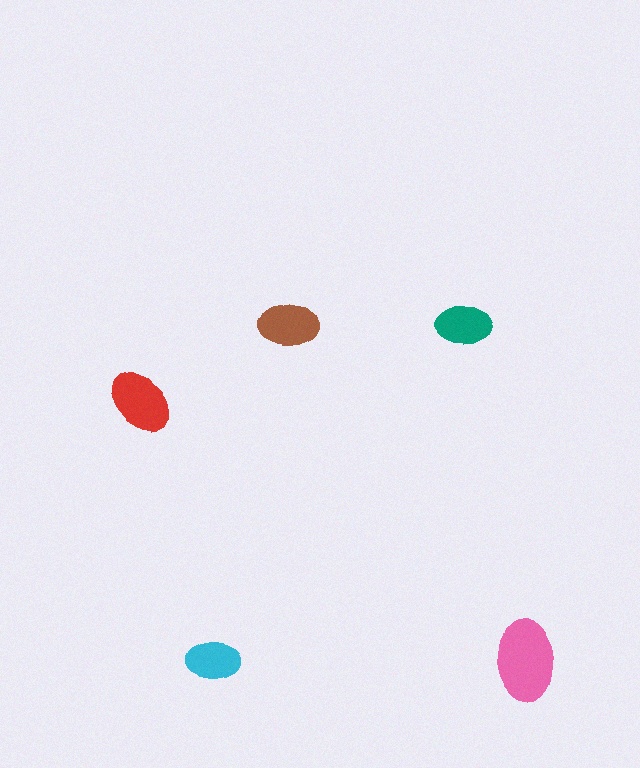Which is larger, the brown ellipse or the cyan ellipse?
The brown one.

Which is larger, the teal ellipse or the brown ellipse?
The brown one.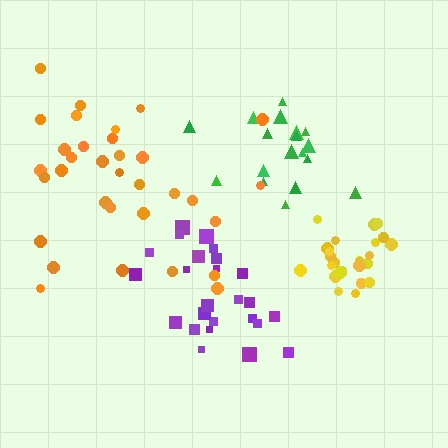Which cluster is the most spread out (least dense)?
Orange.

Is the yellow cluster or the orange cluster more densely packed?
Yellow.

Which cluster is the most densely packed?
Yellow.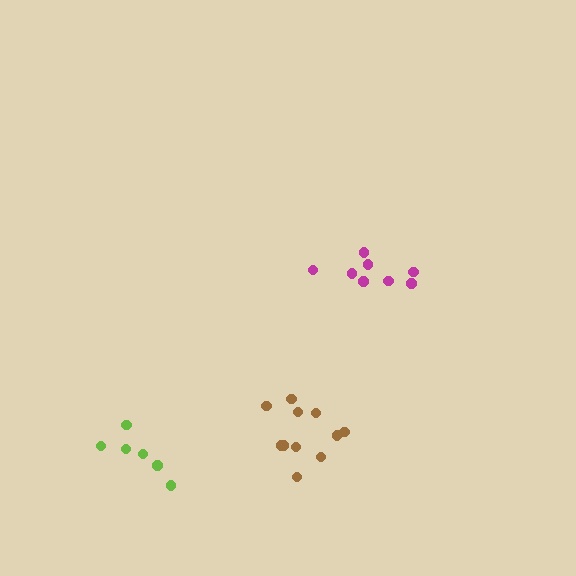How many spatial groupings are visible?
There are 3 spatial groupings.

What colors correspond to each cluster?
The clusters are colored: magenta, lime, brown.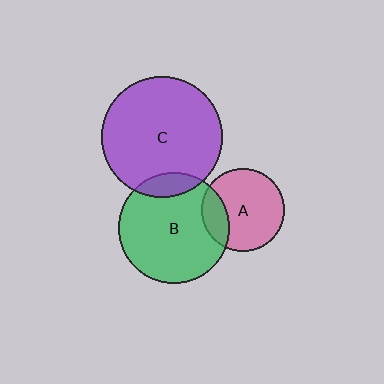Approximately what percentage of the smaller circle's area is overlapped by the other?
Approximately 10%.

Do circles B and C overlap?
Yes.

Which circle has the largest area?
Circle C (purple).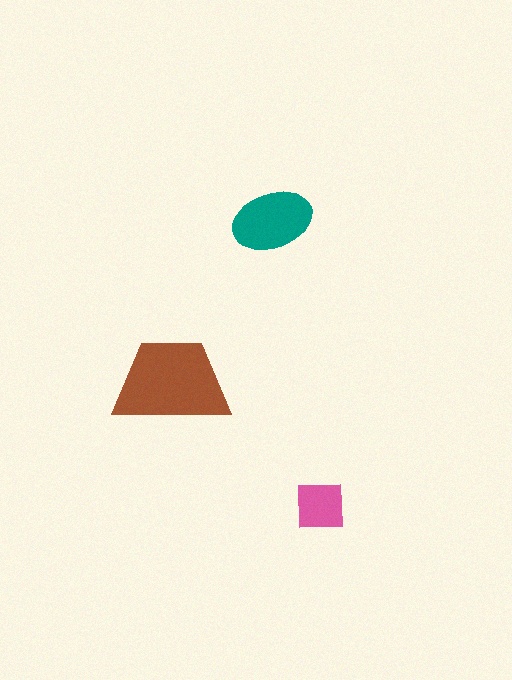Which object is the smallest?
The pink square.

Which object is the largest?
The brown trapezoid.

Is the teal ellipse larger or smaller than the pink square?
Larger.